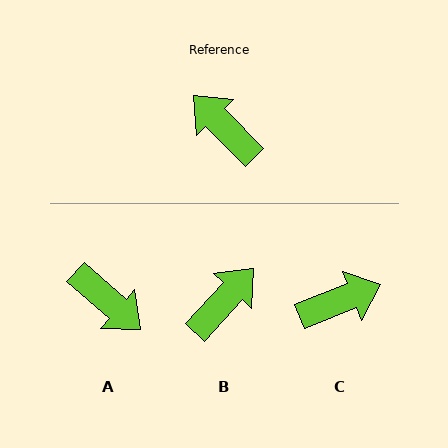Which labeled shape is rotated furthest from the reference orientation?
A, about 176 degrees away.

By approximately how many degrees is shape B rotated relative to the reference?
Approximately 87 degrees clockwise.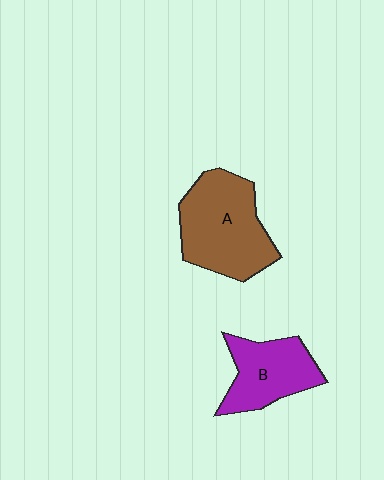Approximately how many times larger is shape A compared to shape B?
Approximately 1.4 times.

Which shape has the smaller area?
Shape B (purple).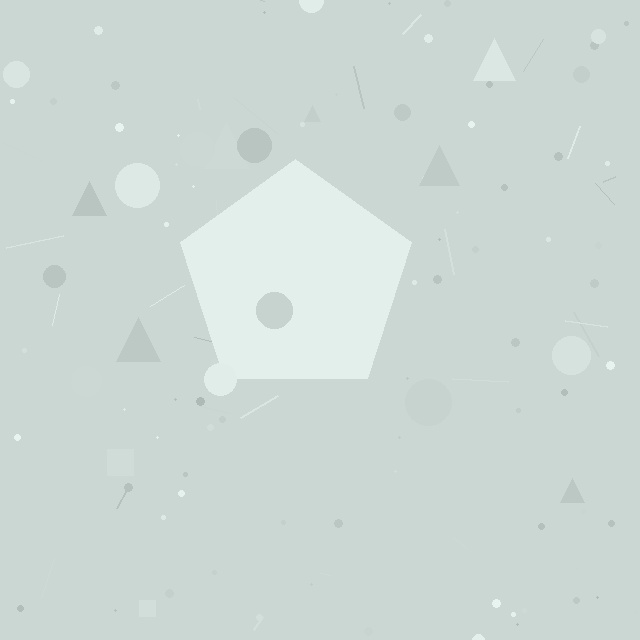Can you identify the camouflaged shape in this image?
The camouflaged shape is a pentagon.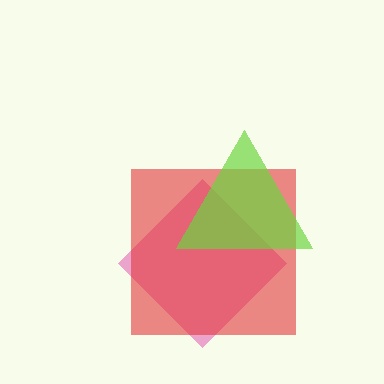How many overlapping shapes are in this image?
There are 3 overlapping shapes in the image.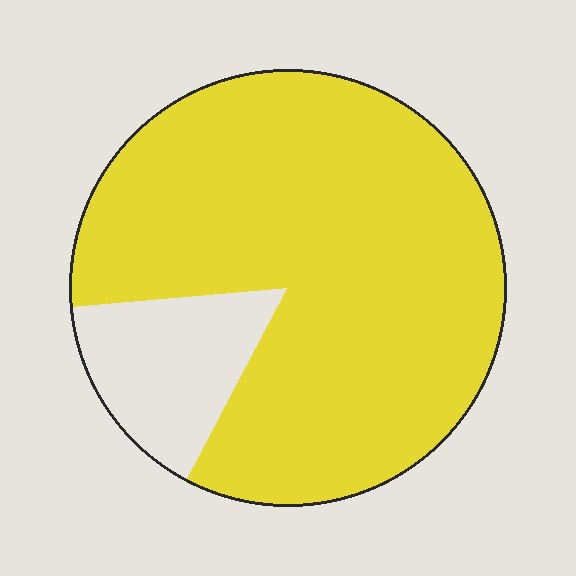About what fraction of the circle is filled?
About five sixths (5/6).